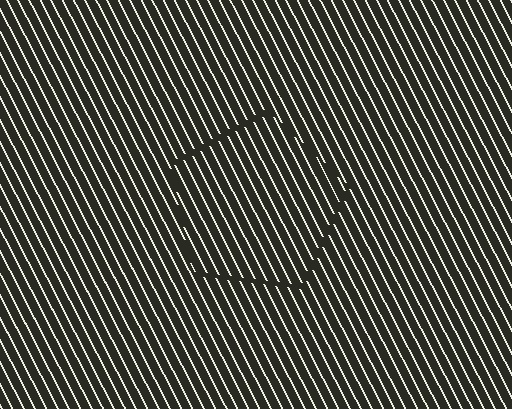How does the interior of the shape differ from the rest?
The interior of the shape contains the same grating, shifted by half a period — the contour is defined by the phase discontinuity where line-ends from the inner and outer gratings abut.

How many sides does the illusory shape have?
5 sides — the line-ends trace a pentagon.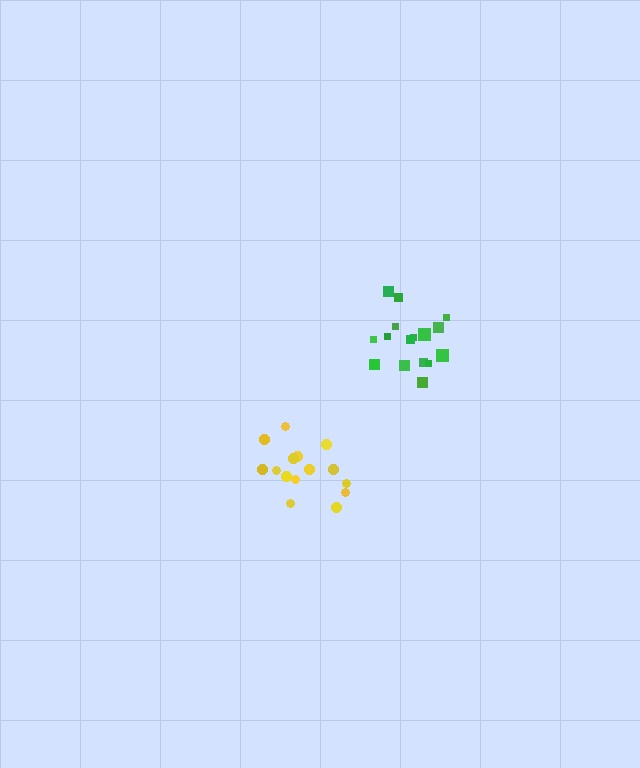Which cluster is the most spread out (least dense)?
Green.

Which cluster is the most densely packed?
Yellow.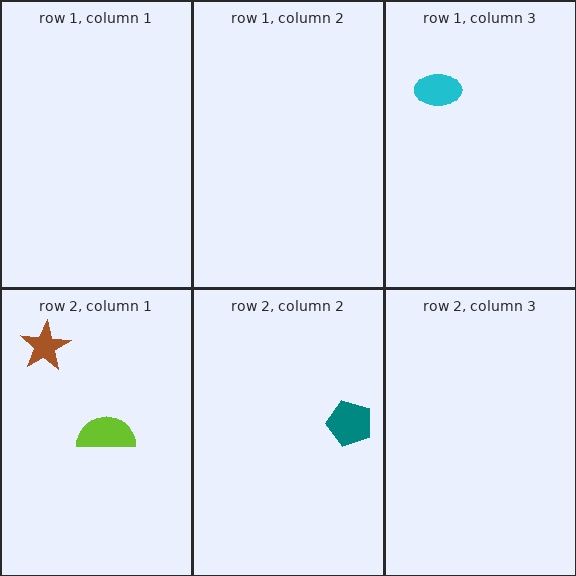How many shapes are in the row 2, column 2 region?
1.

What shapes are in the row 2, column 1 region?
The lime semicircle, the brown star.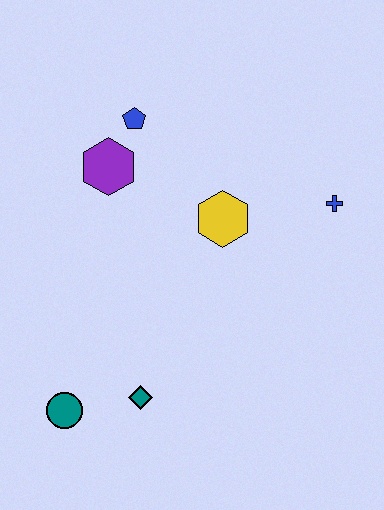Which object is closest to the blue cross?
The yellow hexagon is closest to the blue cross.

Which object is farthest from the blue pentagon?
The teal circle is farthest from the blue pentagon.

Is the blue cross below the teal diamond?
No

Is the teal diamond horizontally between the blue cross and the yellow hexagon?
No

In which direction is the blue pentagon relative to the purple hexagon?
The blue pentagon is above the purple hexagon.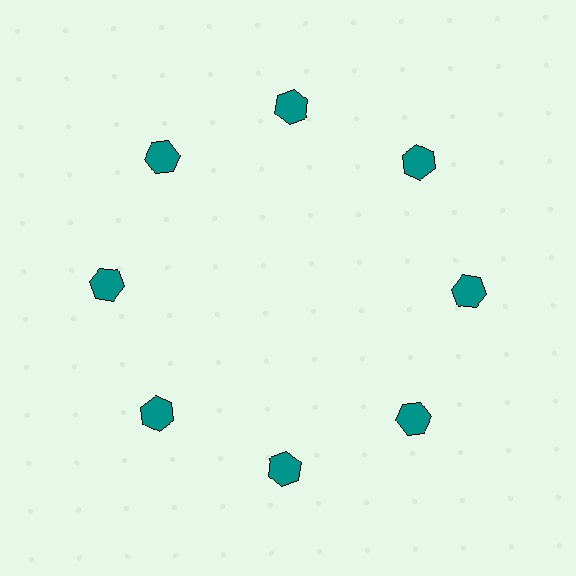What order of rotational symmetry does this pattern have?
This pattern has 8-fold rotational symmetry.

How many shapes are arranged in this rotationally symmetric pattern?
There are 8 shapes, arranged in 8 groups of 1.